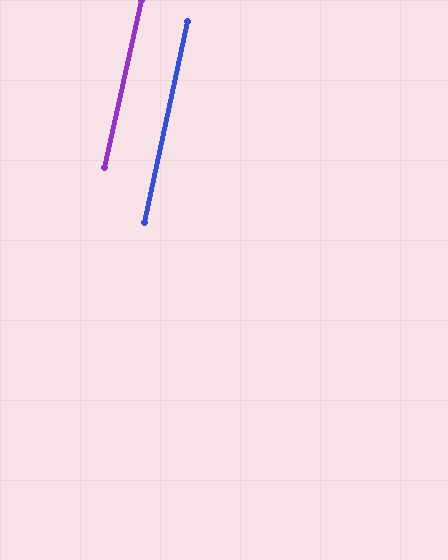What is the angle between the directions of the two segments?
Approximately 0 degrees.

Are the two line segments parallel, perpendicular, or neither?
Parallel — their directions differ by only 0.5°.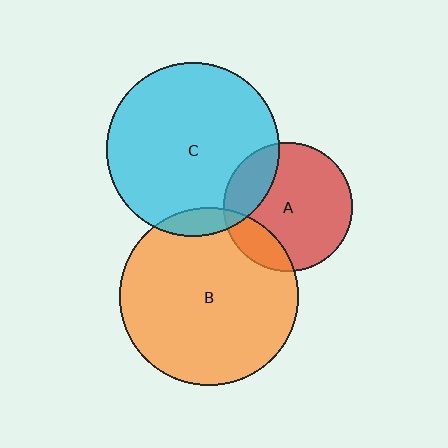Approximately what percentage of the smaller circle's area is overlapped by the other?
Approximately 15%.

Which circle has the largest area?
Circle B (orange).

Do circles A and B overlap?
Yes.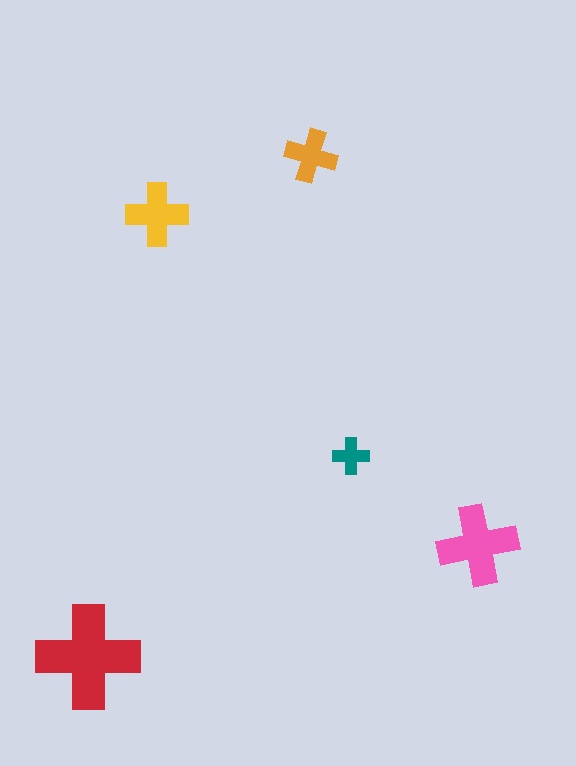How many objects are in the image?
There are 5 objects in the image.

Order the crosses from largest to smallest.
the red one, the pink one, the yellow one, the orange one, the teal one.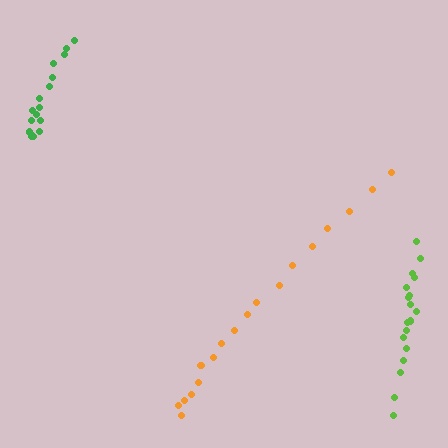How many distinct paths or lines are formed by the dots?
There are 3 distinct paths.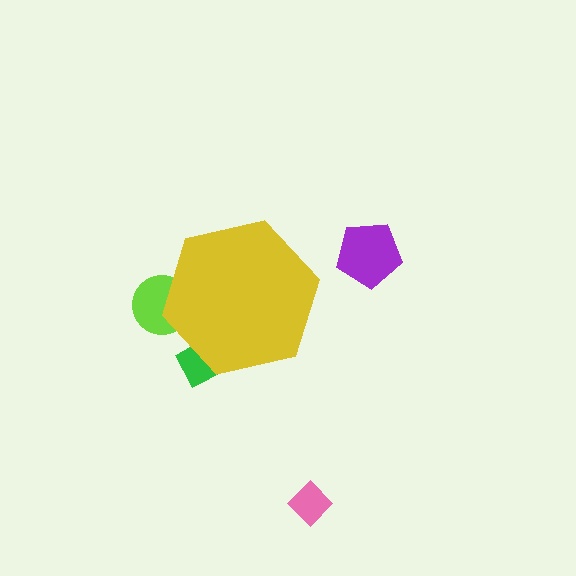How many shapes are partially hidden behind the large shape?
2 shapes are partially hidden.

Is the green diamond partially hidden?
Yes, the green diamond is partially hidden behind the yellow hexagon.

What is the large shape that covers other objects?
A yellow hexagon.